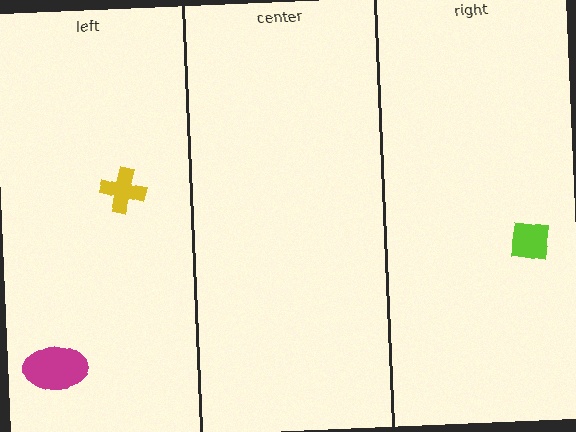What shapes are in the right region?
The lime square.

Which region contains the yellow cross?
The left region.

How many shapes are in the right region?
1.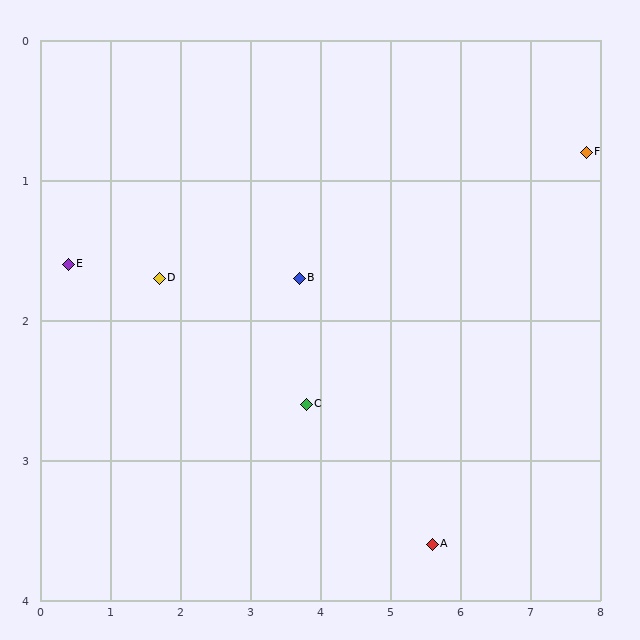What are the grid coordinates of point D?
Point D is at approximately (1.7, 1.7).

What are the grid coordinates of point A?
Point A is at approximately (5.6, 3.6).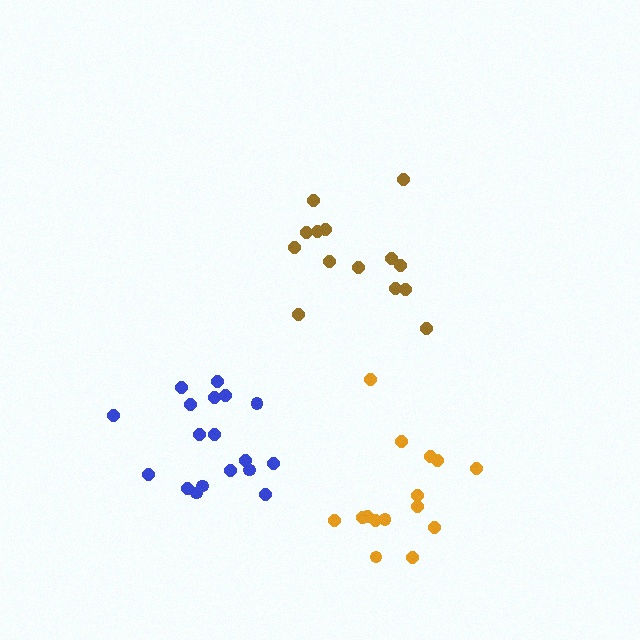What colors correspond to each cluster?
The clusters are colored: blue, brown, orange.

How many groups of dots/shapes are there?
There are 3 groups.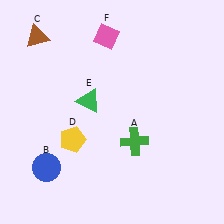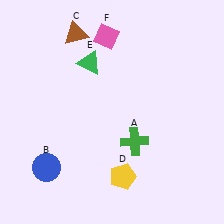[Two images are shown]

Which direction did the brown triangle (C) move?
The brown triangle (C) moved right.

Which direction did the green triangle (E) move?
The green triangle (E) moved up.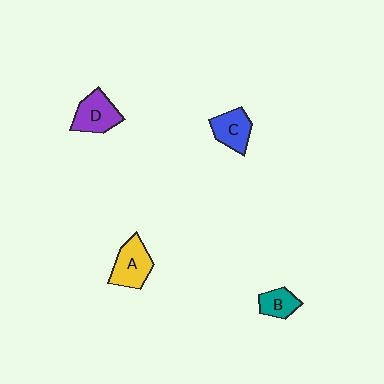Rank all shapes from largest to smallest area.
From largest to smallest: A (yellow), D (purple), C (blue), B (teal).